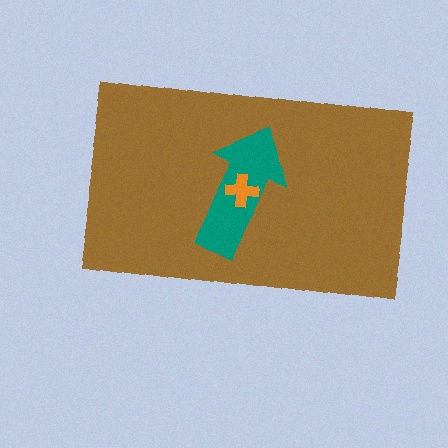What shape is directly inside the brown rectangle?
The teal arrow.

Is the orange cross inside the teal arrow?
Yes.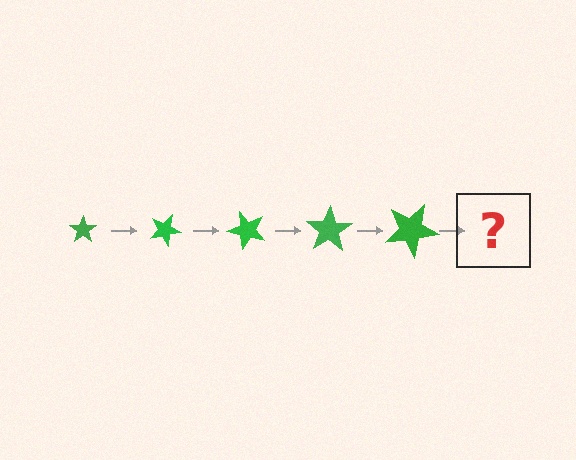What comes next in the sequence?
The next element should be a star, larger than the previous one and rotated 125 degrees from the start.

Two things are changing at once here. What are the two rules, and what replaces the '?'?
The two rules are that the star grows larger each step and it rotates 25 degrees each step. The '?' should be a star, larger than the previous one and rotated 125 degrees from the start.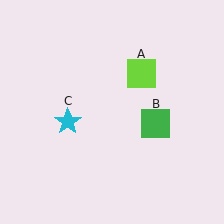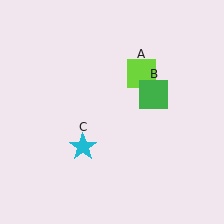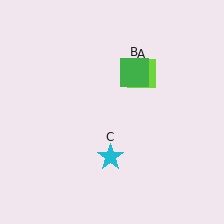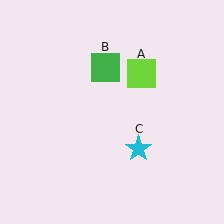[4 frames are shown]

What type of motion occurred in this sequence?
The green square (object B), cyan star (object C) rotated counterclockwise around the center of the scene.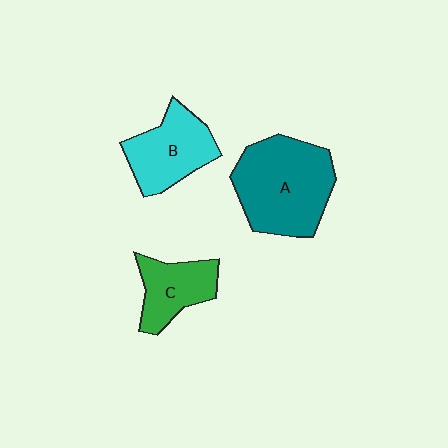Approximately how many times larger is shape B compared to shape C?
Approximately 1.3 times.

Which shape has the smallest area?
Shape C (green).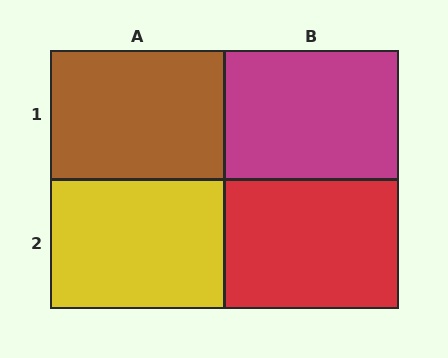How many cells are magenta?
1 cell is magenta.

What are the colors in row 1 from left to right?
Brown, magenta.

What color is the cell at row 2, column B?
Red.